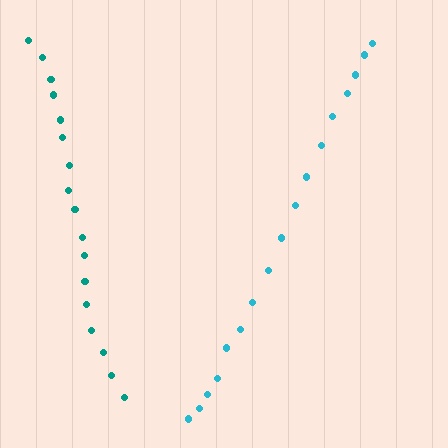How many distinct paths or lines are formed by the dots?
There are 2 distinct paths.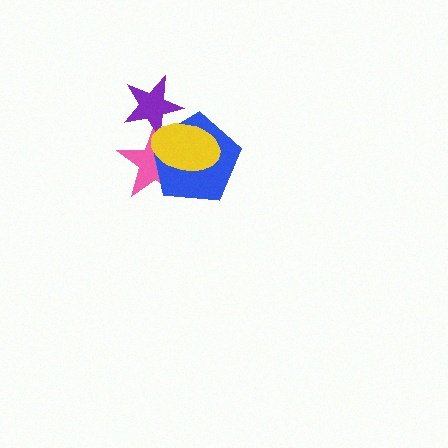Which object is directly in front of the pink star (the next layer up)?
The purple star is directly in front of the pink star.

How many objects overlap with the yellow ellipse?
3 objects overlap with the yellow ellipse.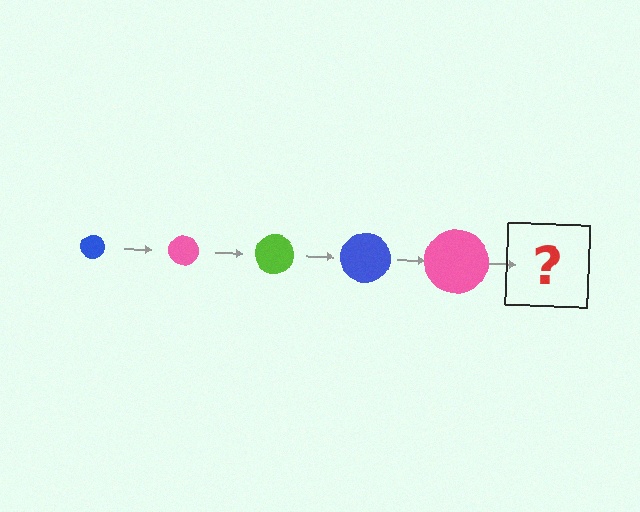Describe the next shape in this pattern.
It should be a lime circle, larger than the previous one.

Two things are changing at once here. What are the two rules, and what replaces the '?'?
The two rules are that the circle grows larger each step and the color cycles through blue, pink, and lime. The '?' should be a lime circle, larger than the previous one.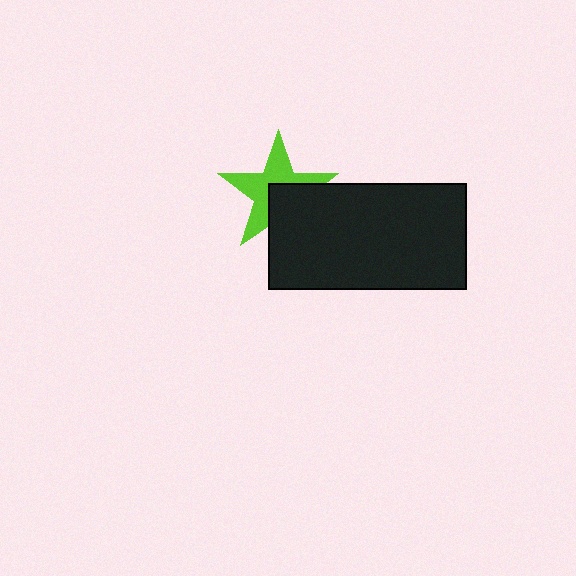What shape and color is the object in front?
The object in front is a black rectangle.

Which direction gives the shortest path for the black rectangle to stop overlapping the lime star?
Moving toward the lower-right gives the shortest separation.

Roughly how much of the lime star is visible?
About half of it is visible (roughly 59%).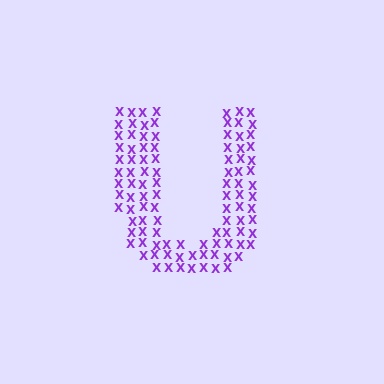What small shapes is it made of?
It is made of small letter X's.